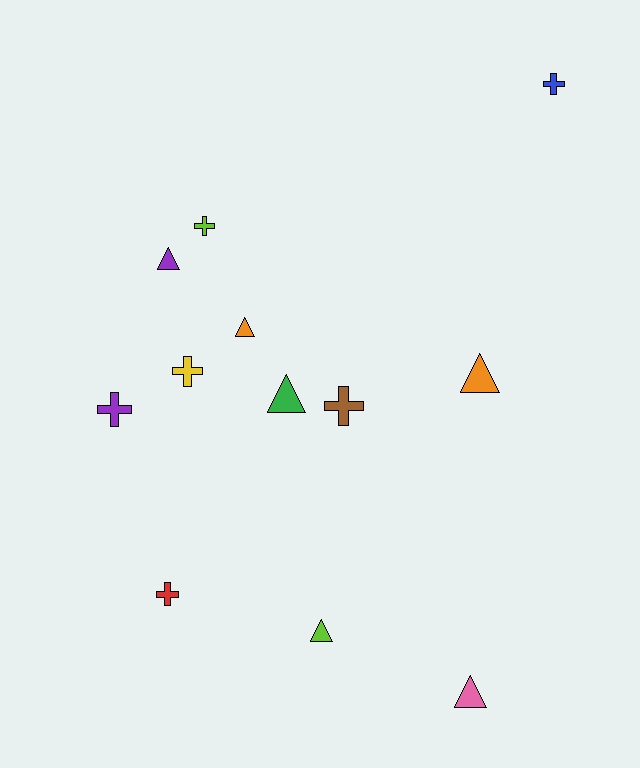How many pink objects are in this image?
There is 1 pink object.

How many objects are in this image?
There are 12 objects.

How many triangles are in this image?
There are 6 triangles.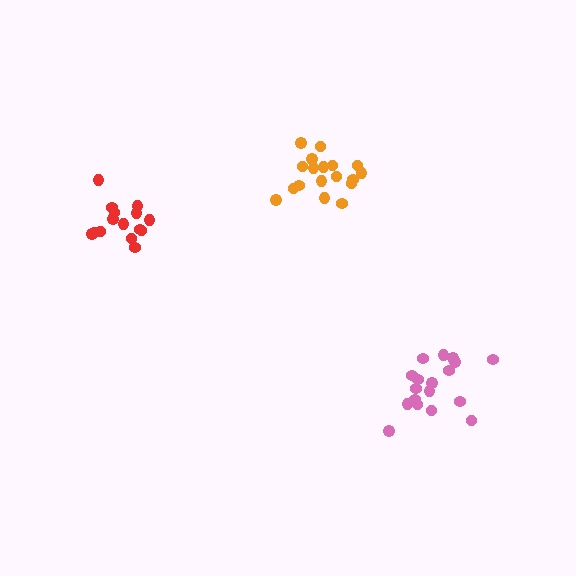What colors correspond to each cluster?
The clusters are colored: pink, orange, red.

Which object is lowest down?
The pink cluster is bottommost.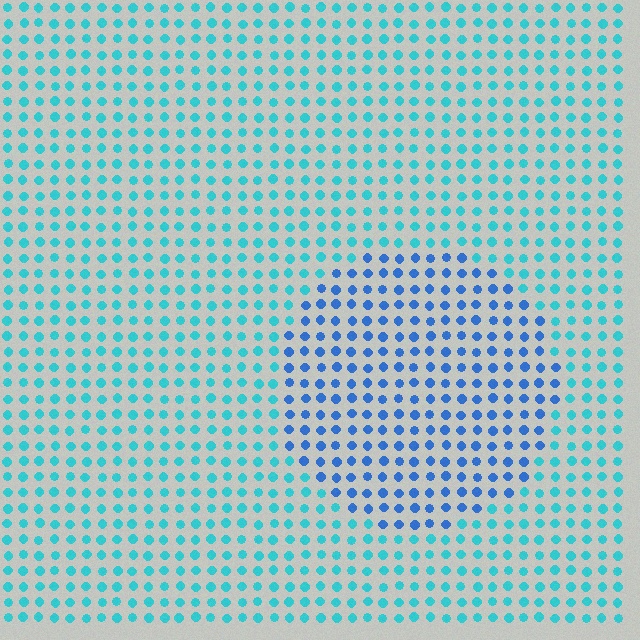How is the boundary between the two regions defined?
The boundary is defined purely by a slight shift in hue (about 35 degrees). Spacing, size, and orientation are identical on both sides.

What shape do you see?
I see a circle.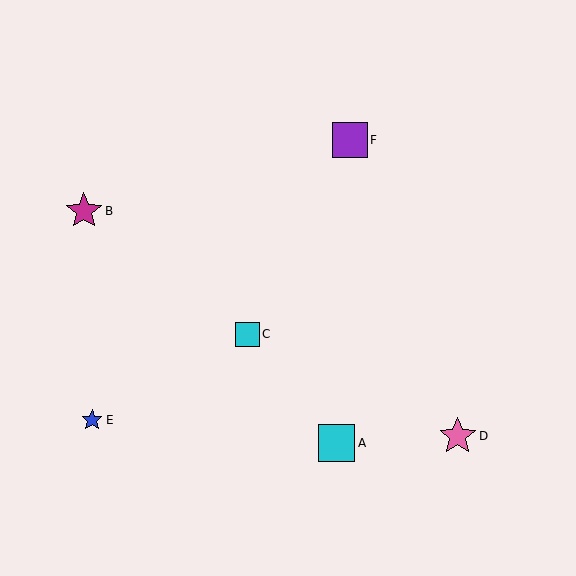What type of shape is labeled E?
Shape E is a blue star.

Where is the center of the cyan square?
The center of the cyan square is at (337, 443).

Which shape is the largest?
The pink star (labeled D) is the largest.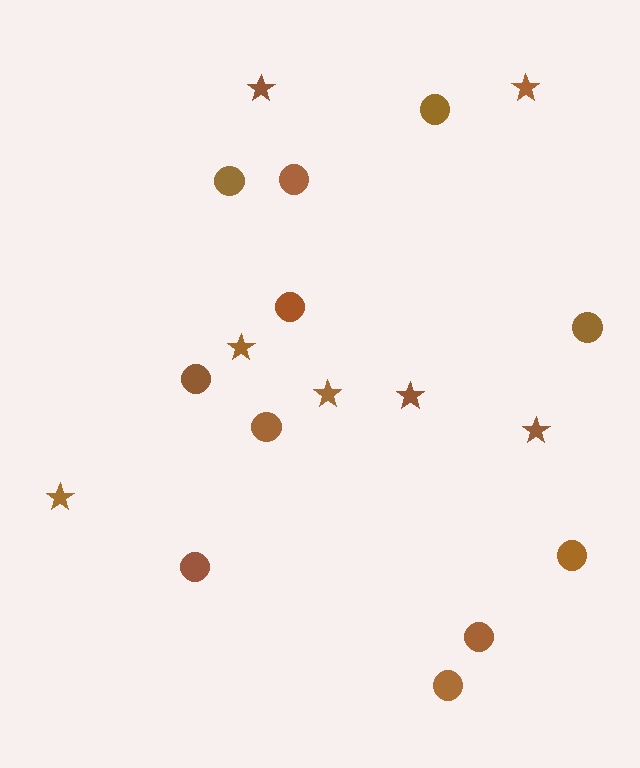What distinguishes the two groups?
There are 2 groups: one group of circles (11) and one group of stars (7).